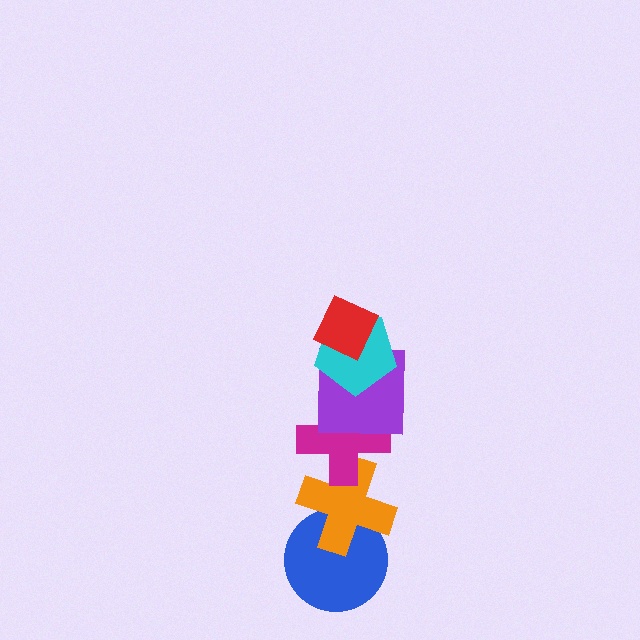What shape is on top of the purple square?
The cyan pentagon is on top of the purple square.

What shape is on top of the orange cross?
The magenta cross is on top of the orange cross.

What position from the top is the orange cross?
The orange cross is 5th from the top.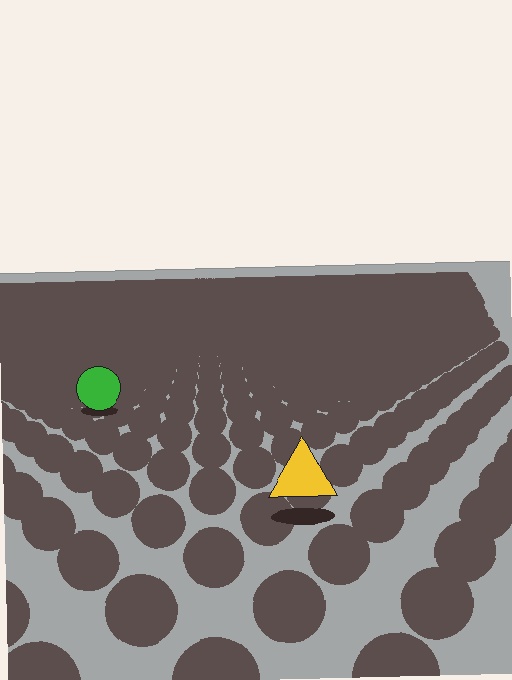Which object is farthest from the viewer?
The green circle is farthest from the viewer. It appears smaller and the ground texture around it is denser.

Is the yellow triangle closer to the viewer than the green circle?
Yes. The yellow triangle is closer — you can tell from the texture gradient: the ground texture is coarser near it.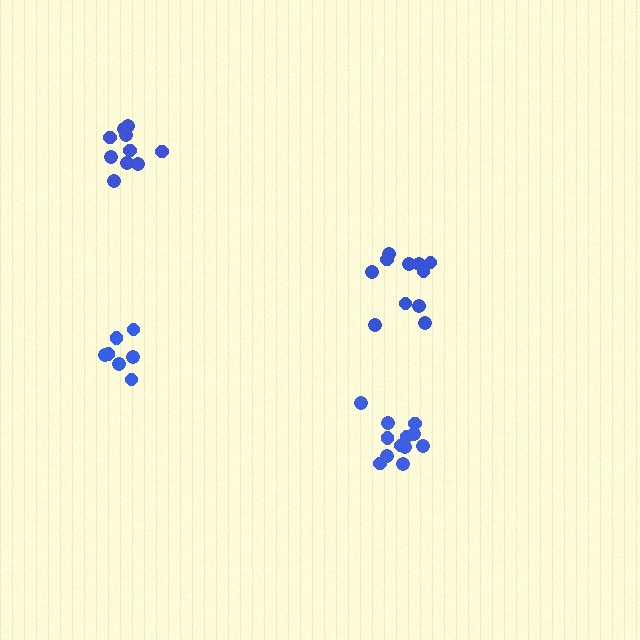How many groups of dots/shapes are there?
There are 4 groups.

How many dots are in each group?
Group 1: 12 dots, Group 2: 7 dots, Group 3: 11 dots, Group 4: 10 dots (40 total).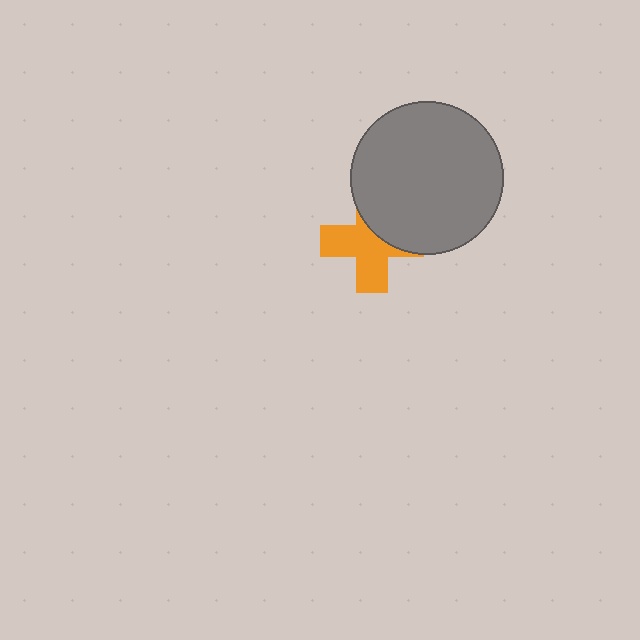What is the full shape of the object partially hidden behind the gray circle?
The partially hidden object is an orange cross.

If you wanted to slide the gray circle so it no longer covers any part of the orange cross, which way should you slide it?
Slide it toward the upper-right — that is the most direct way to separate the two shapes.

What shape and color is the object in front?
The object in front is a gray circle.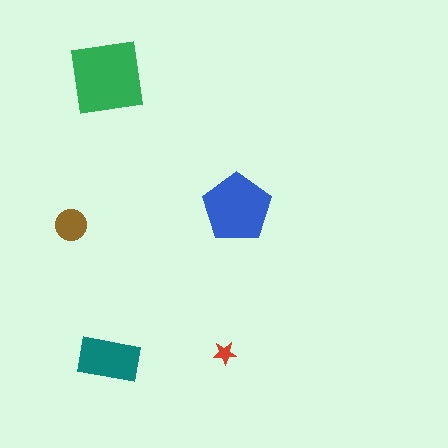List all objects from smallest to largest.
The red star, the brown circle, the teal rectangle, the blue pentagon, the green square.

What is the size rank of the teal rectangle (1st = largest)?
3rd.